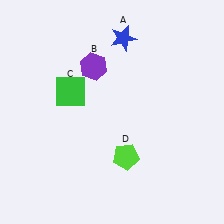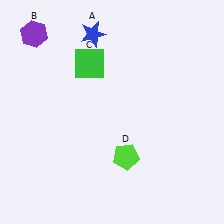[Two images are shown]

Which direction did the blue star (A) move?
The blue star (A) moved left.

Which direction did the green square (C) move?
The green square (C) moved up.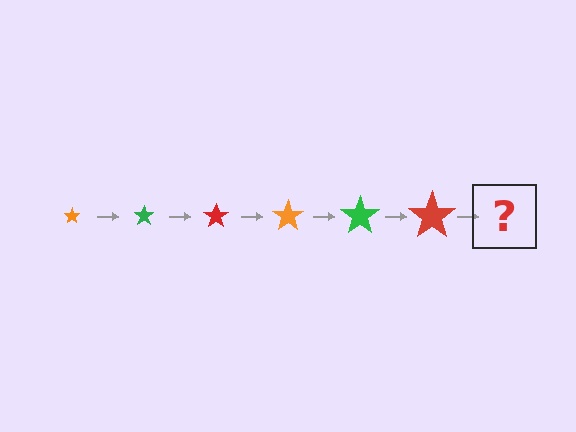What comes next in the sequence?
The next element should be an orange star, larger than the previous one.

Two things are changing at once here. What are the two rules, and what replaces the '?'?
The two rules are that the star grows larger each step and the color cycles through orange, green, and red. The '?' should be an orange star, larger than the previous one.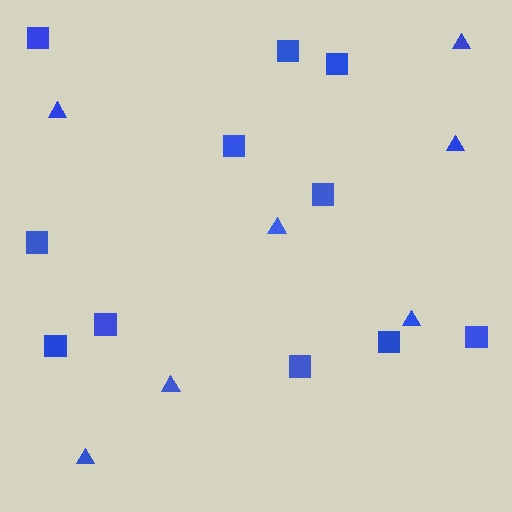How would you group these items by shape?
There are 2 groups: one group of squares (11) and one group of triangles (7).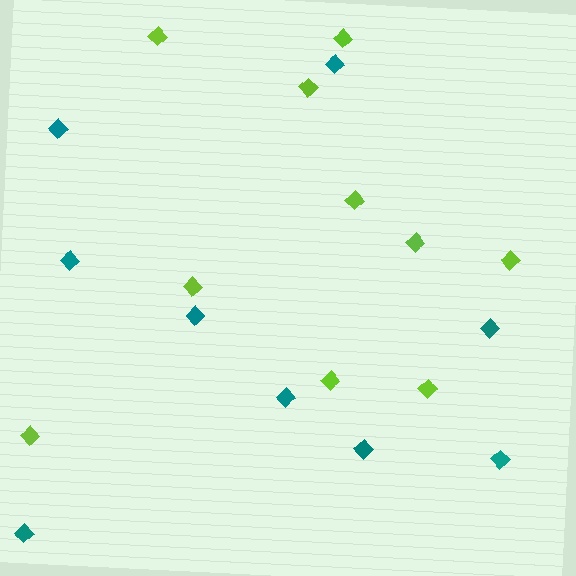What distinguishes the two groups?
There are 2 groups: one group of teal diamonds (9) and one group of lime diamonds (10).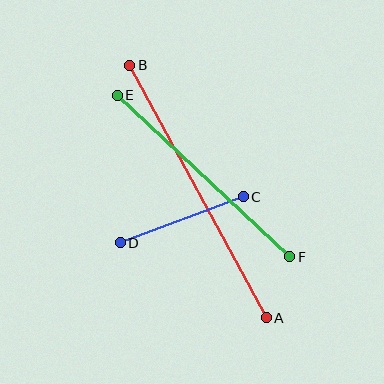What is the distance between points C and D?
The distance is approximately 131 pixels.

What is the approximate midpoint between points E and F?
The midpoint is at approximately (204, 176) pixels.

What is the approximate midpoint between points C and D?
The midpoint is at approximately (182, 220) pixels.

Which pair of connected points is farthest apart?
Points A and B are farthest apart.